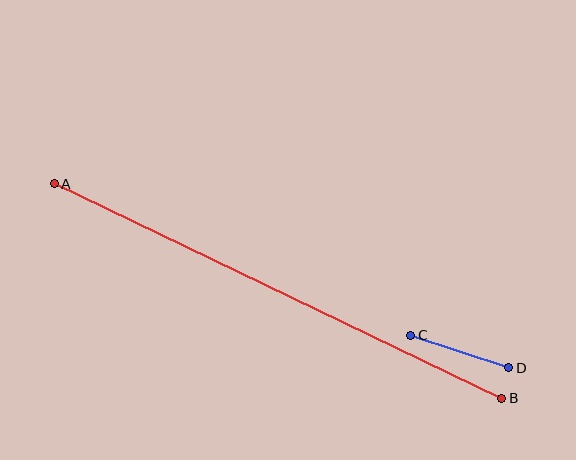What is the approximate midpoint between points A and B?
The midpoint is at approximately (278, 291) pixels.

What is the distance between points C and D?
The distance is approximately 103 pixels.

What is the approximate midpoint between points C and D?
The midpoint is at approximately (460, 352) pixels.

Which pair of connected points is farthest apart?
Points A and B are farthest apart.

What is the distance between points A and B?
The distance is approximately 496 pixels.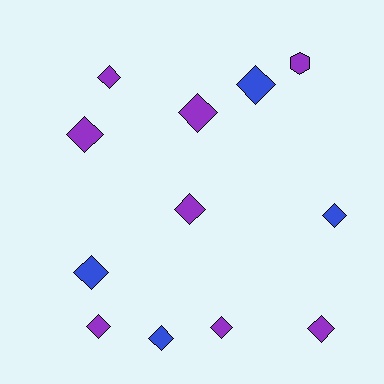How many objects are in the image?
There are 12 objects.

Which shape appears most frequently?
Diamond, with 11 objects.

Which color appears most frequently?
Purple, with 8 objects.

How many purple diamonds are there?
There are 7 purple diamonds.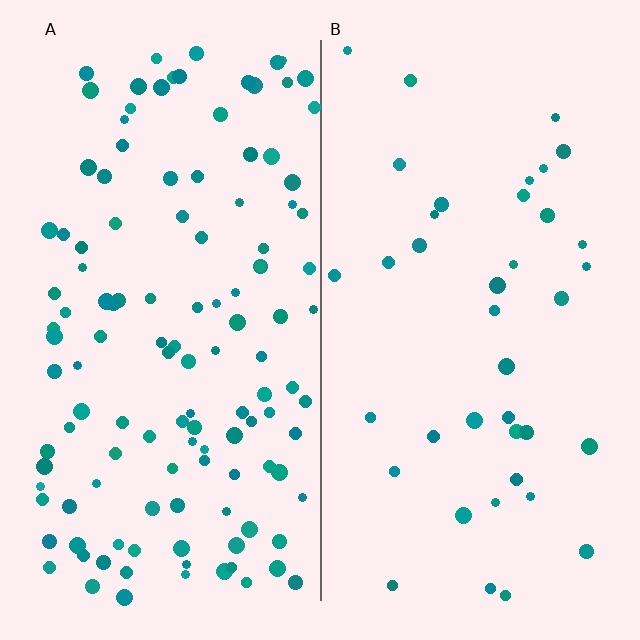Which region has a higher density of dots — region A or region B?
A (the left).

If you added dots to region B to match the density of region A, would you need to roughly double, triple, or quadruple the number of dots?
Approximately triple.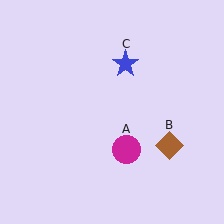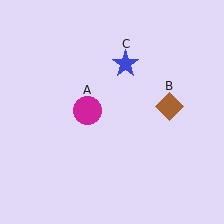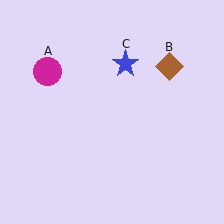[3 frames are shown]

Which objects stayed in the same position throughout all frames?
Blue star (object C) remained stationary.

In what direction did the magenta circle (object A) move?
The magenta circle (object A) moved up and to the left.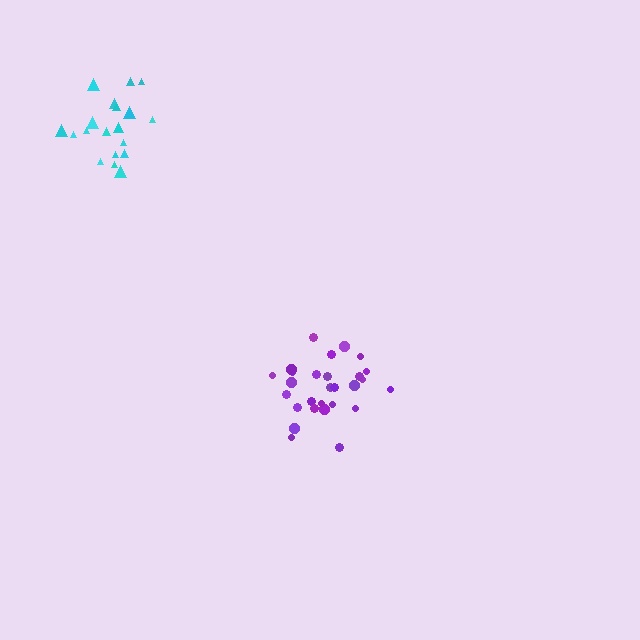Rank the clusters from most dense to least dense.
purple, cyan.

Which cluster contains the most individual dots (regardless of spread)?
Purple (28).